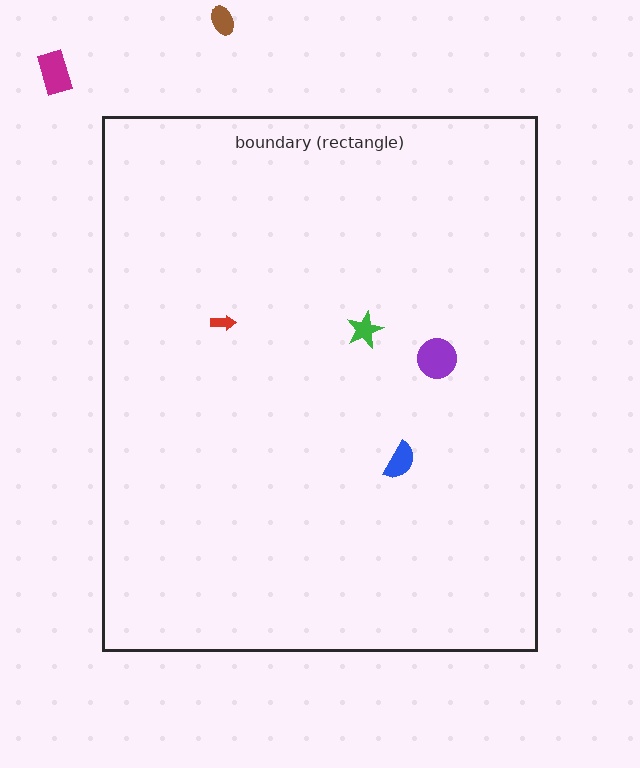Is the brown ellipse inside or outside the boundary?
Outside.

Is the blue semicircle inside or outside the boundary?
Inside.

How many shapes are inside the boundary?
4 inside, 2 outside.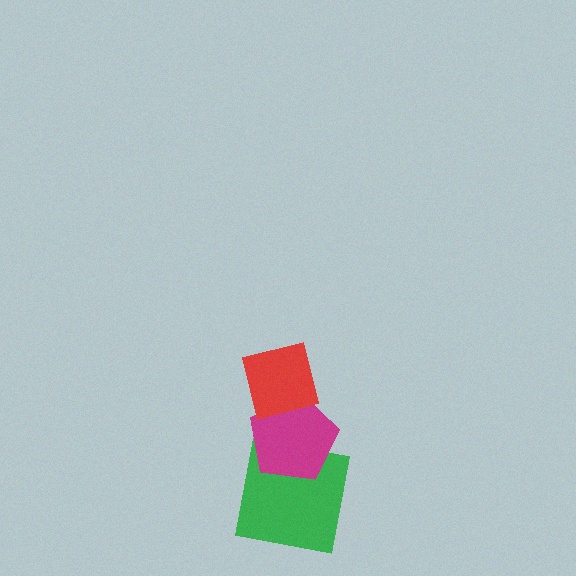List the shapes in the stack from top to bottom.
From top to bottom: the red square, the magenta pentagon, the green square.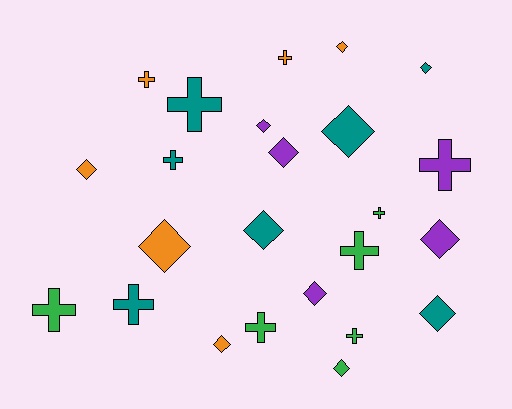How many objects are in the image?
There are 24 objects.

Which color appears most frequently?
Teal, with 7 objects.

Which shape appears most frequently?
Diamond, with 13 objects.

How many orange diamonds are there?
There are 4 orange diamonds.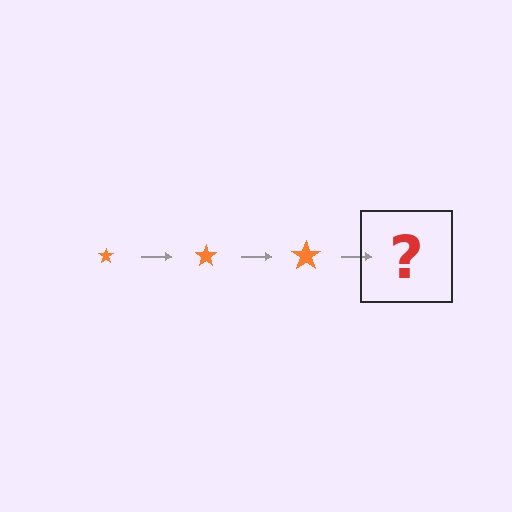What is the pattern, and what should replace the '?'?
The pattern is that the star gets progressively larger each step. The '?' should be an orange star, larger than the previous one.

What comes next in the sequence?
The next element should be an orange star, larger than the previous one.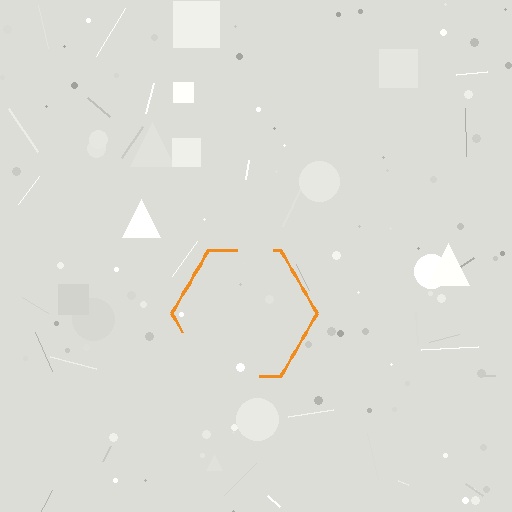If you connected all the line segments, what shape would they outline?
They would outline a hexagon.